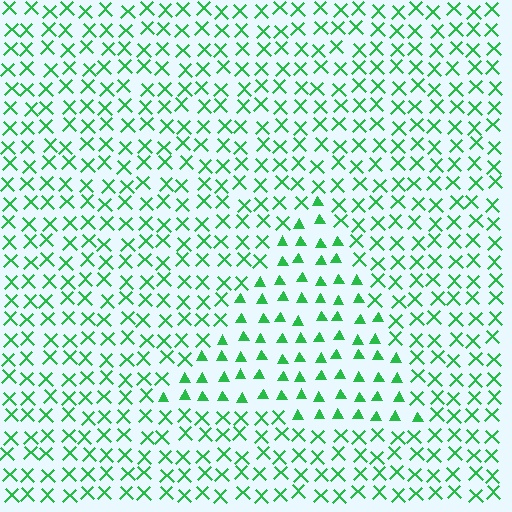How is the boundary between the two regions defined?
The boundary is defined by a change in element shape: triangles inside vs. X marks outside. All elements share the same color and spacing.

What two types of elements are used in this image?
The image uses triangles inside the triangle region and X marks outside it.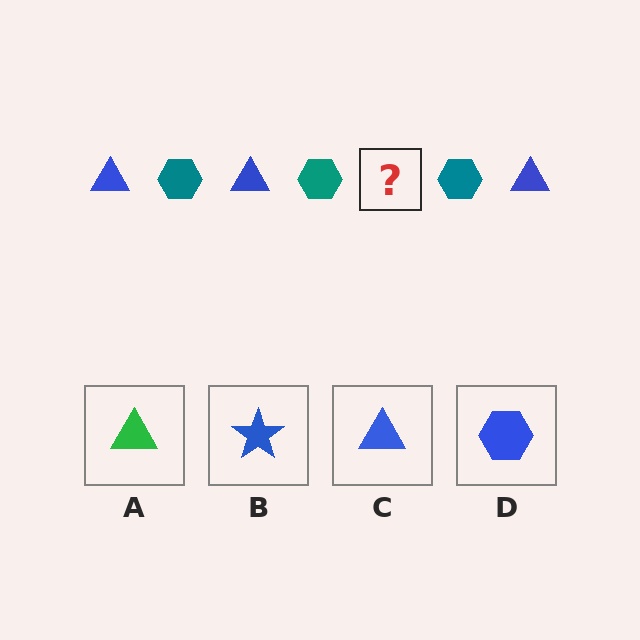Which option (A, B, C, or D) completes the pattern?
C.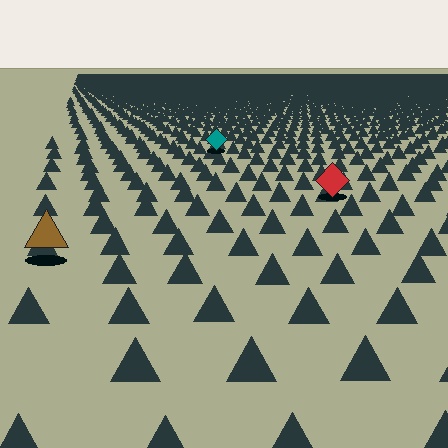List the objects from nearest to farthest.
From nearest to farthest: the brown triangle, the red diamond, the teal diamond.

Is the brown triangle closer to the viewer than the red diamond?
Yes. The brown triangle is closer — you can tell from the texture gradient: the ground texture is coarser near it.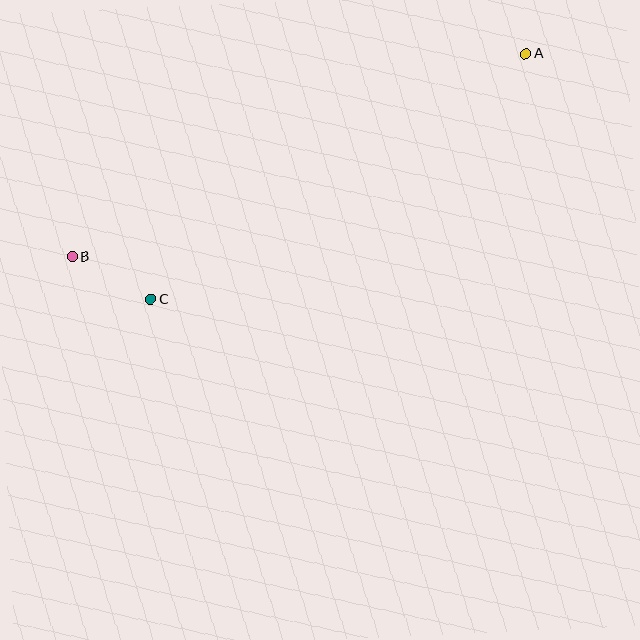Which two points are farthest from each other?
Points A and B are farthest from each other.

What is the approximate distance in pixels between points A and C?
The distance between A and C is approximately 449 pixels.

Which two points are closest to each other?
Points B and C are closest to each other.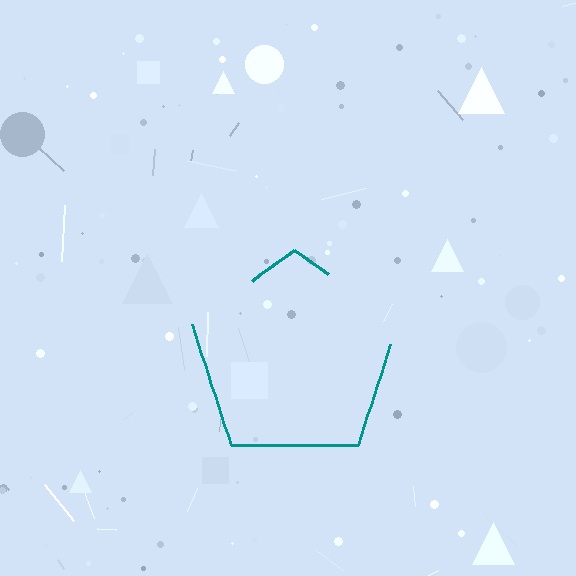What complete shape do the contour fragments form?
The contour fragments form a pentagon.